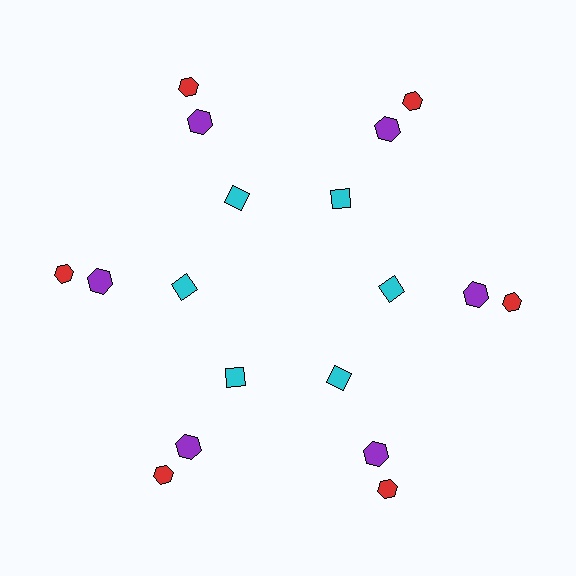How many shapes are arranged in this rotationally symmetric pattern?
There are 18 shapes, arranged in 6 groups of 3.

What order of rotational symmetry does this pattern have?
This pattern has 6-fold rotational symmetry.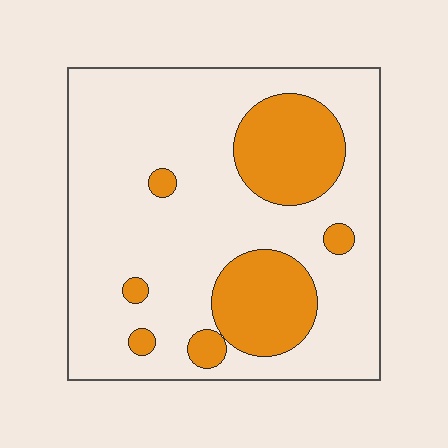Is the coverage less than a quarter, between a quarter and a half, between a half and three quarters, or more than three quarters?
Less than a quarter.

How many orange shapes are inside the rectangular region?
7.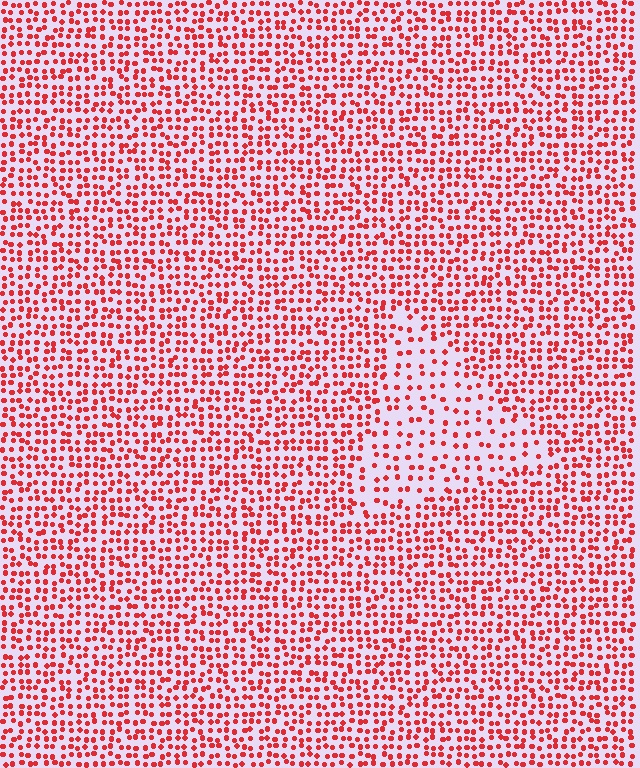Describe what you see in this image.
The image contains small red elements arranged at two different densities. A triangle-shaped region is visible where the elements are less densely packed than the surrounding area.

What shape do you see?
I see a triangle.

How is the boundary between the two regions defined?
The boundary is defined by a change in element density (approximately 2.0x ratio). All elements are the same color, size, and shape.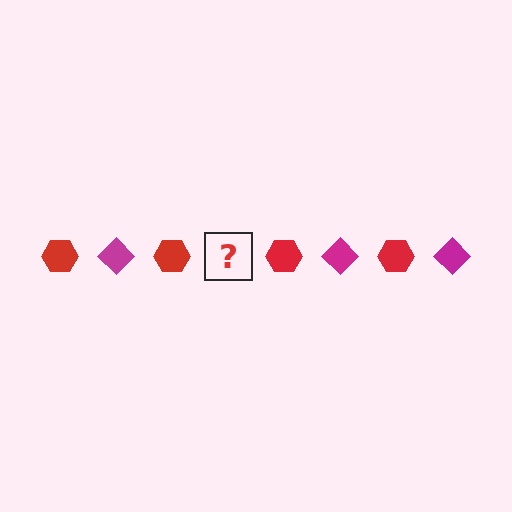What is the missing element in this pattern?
The missing element is a magenta diamond.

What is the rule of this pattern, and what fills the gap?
The rule is that the pattern alternates between red hexagon and magenta diamond. The gap should be filled with a magenta diamond.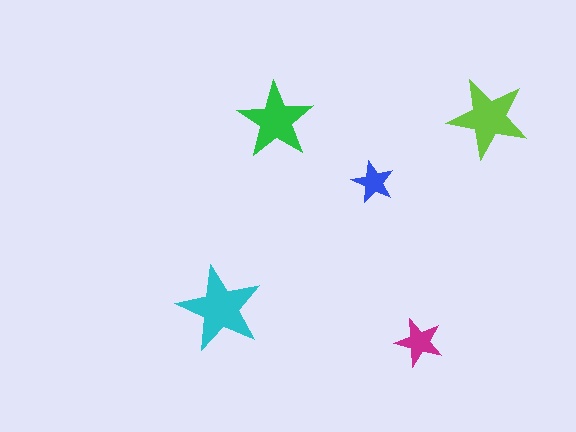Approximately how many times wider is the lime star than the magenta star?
About 1.5 times wider.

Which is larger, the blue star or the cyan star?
The cyan one.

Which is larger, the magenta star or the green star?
The green one.